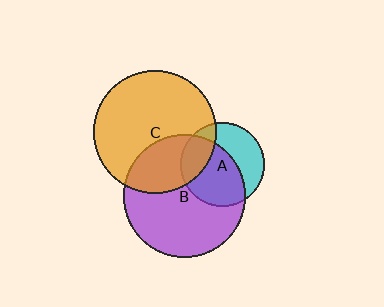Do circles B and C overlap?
Yes.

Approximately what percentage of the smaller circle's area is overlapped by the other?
Approximately 30%.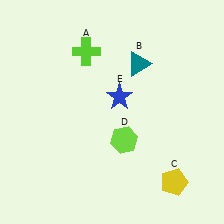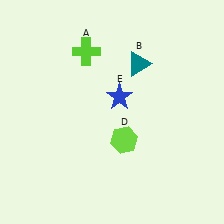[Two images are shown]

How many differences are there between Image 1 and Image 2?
There is 1 difference between the two images.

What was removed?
The yellow pentagon (C) was removed in Image 2.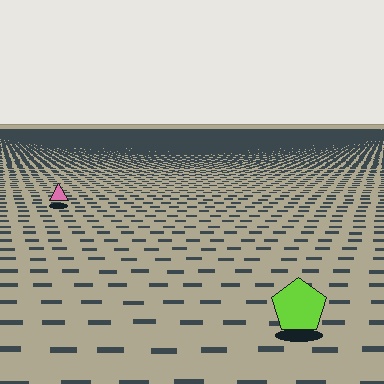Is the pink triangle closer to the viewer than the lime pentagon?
No. The lime pentagon is closer — you can tell from the texture gradient: the ground texture is coarser near it.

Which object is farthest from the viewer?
The pink triangle is farthest from the viewer. It appears smaller and the ground texture around it is denser.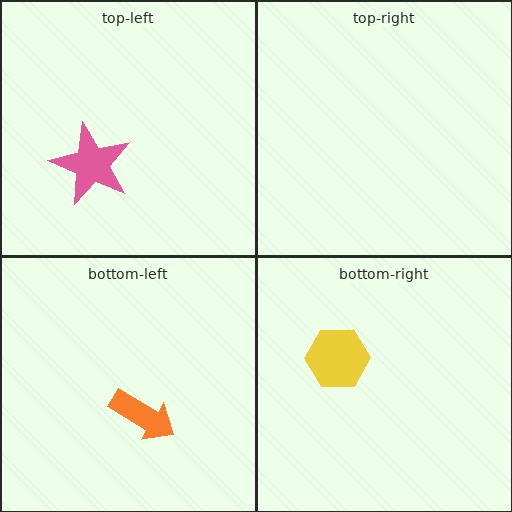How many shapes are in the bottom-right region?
1.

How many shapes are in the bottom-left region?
1.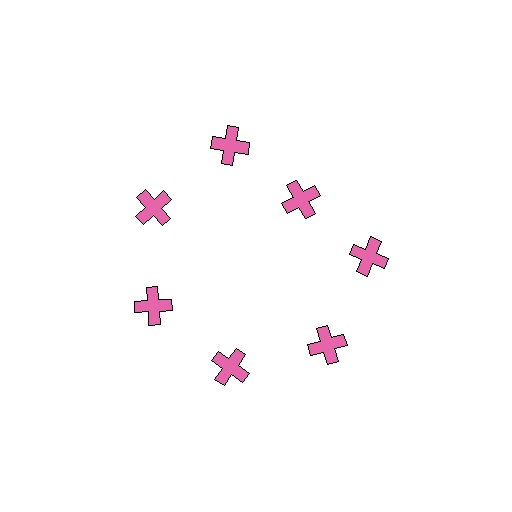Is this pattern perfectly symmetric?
No. The 7 pink crosses are arranged in a ring, but one element near the 1 o'clock position is pulled inward toward the center, breaking the 7-fold rotational symmetry.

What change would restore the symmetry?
The symmetry would be restored by moving it outward, back onto the ring so that all 7 crosses sit at equal angles and equal distance from the center.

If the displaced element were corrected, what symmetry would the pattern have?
It would have 7-fold rotational symmetry — the pattern would map onto itself every 51 degrees.